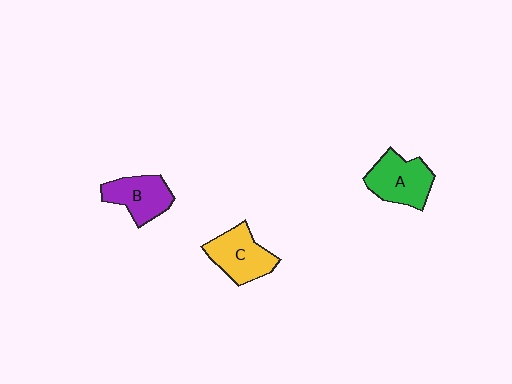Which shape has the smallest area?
Shape B (purple).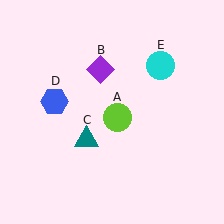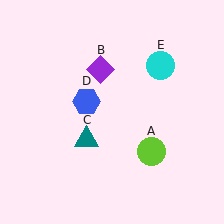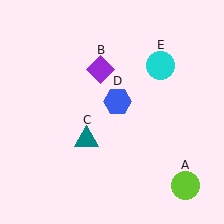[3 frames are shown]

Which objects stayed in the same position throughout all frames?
Purple diamond (object B) and teal triangle (object C) and cyan circle (object E) remained stationary.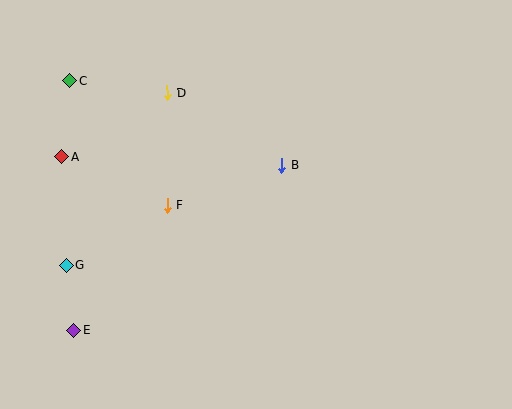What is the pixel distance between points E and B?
The distance between E and B is 266 pixels.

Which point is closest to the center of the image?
Point B at (282, 165) is closest to the center.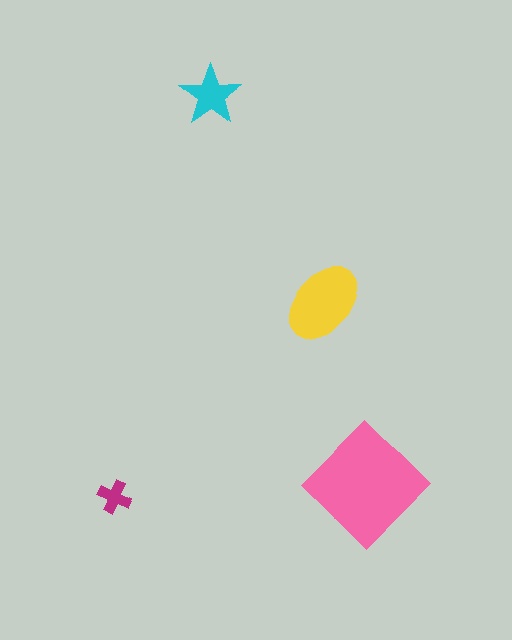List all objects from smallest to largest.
The magenta cross, the cyan star, the yellow ellipse, the pink diamond.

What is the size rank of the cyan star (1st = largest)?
3rd.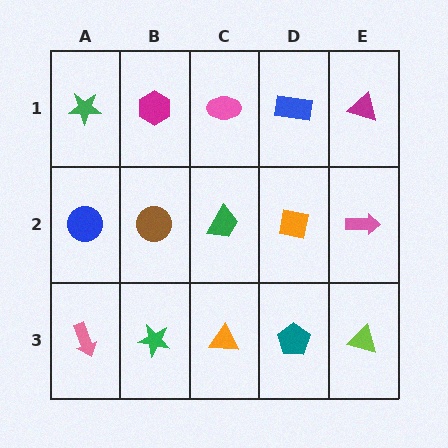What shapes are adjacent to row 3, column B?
A brown circle (row 2, column B), a pink arrow (row 3, column A), an orange triangle (row 3, column C).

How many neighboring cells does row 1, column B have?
3.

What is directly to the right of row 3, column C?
A teal pentagon.